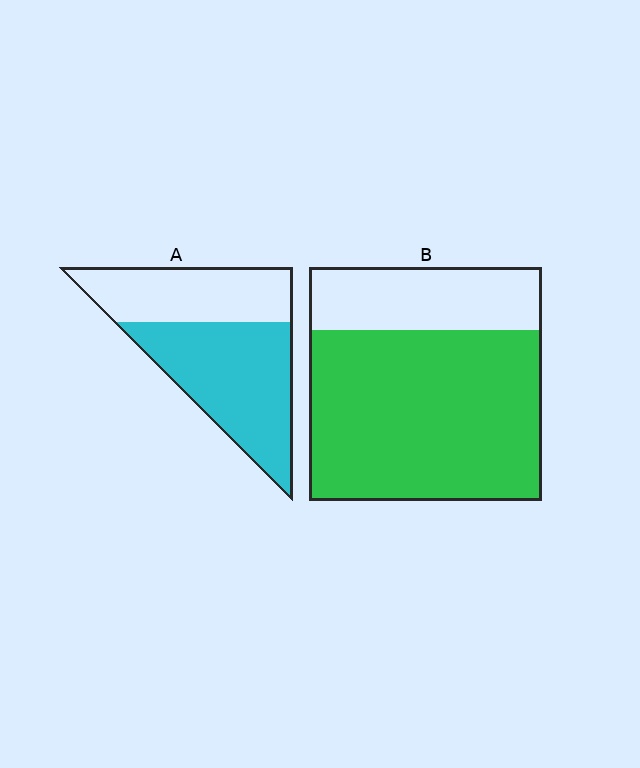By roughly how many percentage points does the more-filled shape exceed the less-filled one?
By roughly 15 percentage points (B over A).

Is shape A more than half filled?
Yes.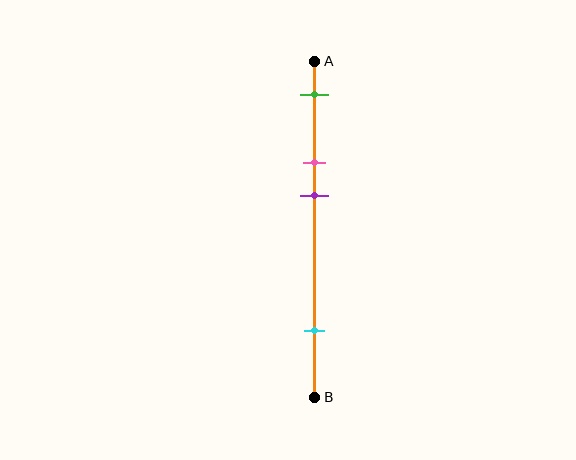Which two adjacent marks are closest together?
The pink and purple marks are the closest adjacent pair.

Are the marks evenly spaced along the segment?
No, the marks are not evenly spaced.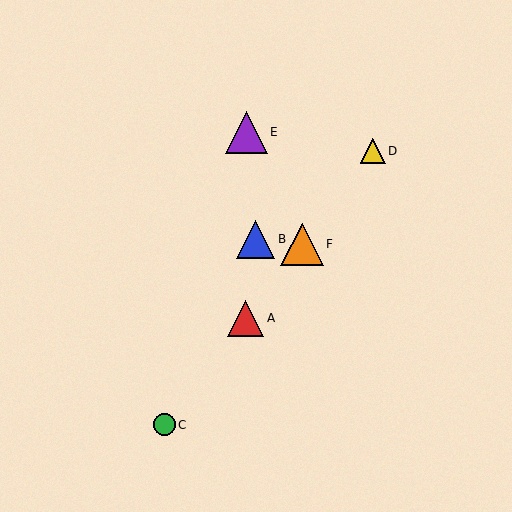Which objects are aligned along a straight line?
Objects A, C, D, F are aligned along a straight line.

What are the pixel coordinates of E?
Object E is at (246, 132).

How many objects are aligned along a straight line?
4 objects (A, C, D, F) are aligned along a straight line.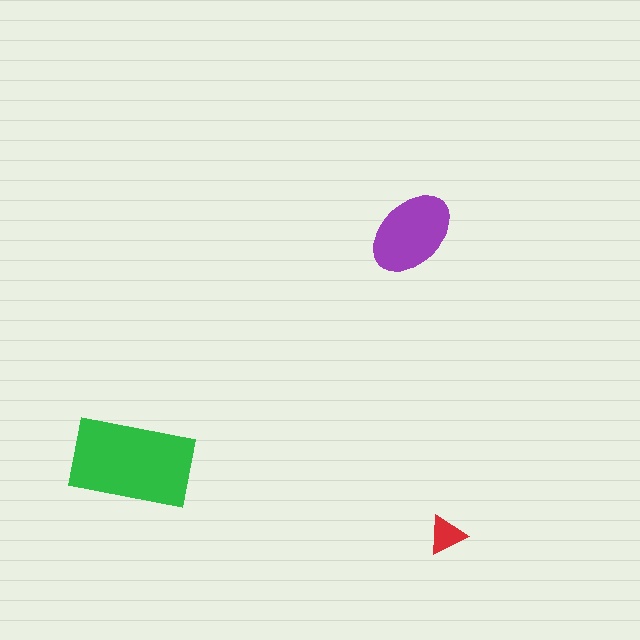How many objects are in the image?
There are 3 objects in the image.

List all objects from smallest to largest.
The red triangle, the purple ellipse, the green rectangle.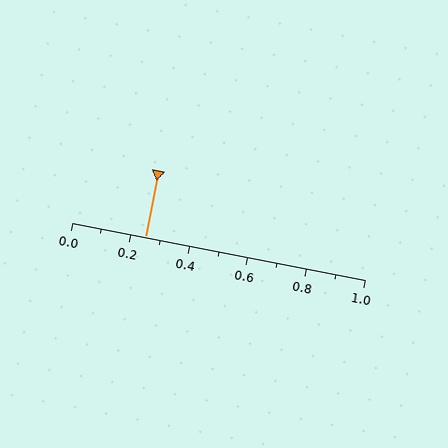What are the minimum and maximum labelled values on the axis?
The axis runs from 0.0 to 1.0.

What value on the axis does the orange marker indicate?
The marker indicates approximately 0.25.